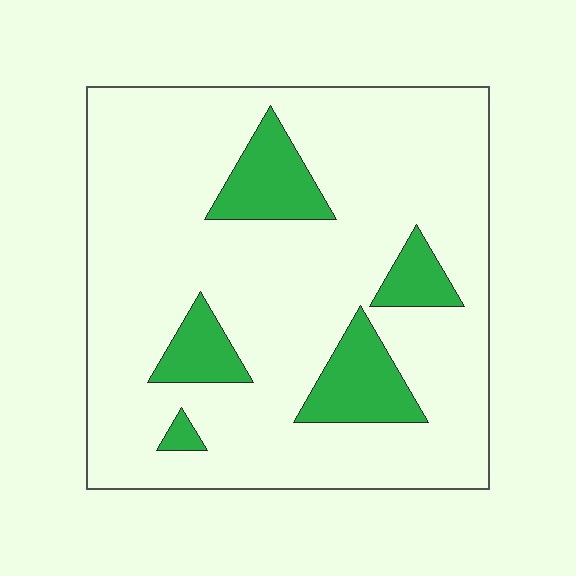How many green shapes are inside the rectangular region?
5.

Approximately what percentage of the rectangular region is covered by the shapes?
Approximately 15%.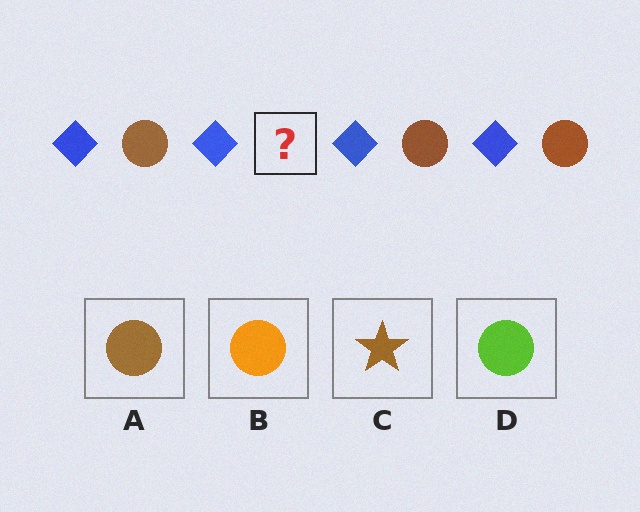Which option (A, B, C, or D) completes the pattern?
A.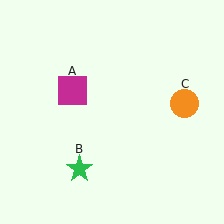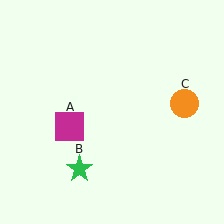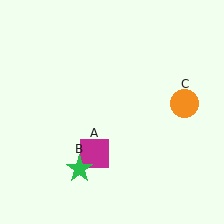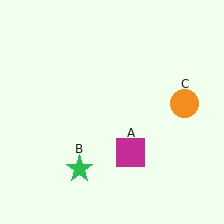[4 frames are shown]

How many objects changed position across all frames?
1 object changed position: magenta square (object A).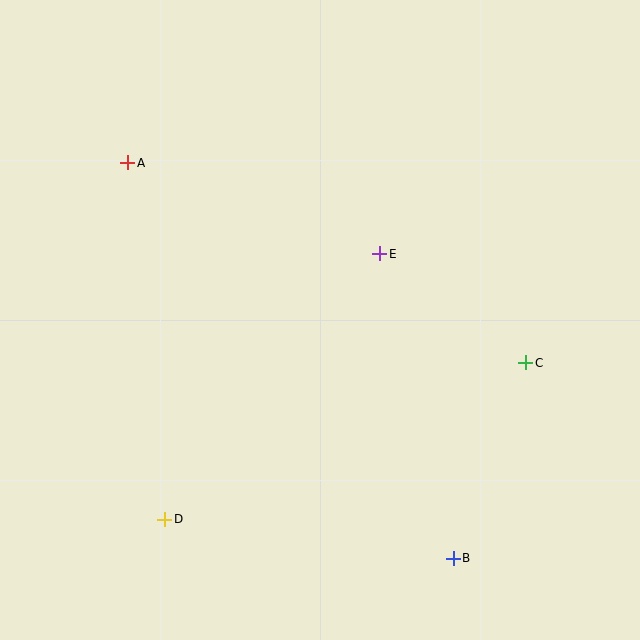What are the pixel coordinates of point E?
Point E is at (380, 254).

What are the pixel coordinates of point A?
Point A is at (128, 163).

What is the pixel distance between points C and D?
The distance between C and D is 393 pixels.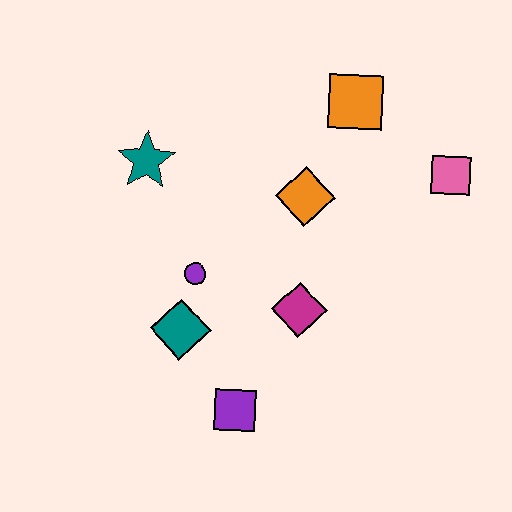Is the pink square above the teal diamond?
Yes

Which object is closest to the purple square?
The teal diamond is closest to the purple square.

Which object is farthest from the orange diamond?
The purple square is farthest from the orange diamond.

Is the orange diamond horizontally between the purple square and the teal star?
No